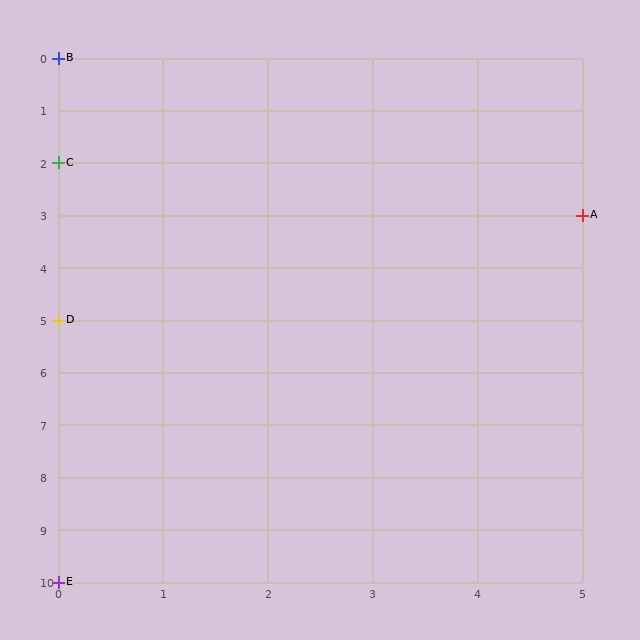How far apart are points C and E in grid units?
Points C and E are 8 rows apart.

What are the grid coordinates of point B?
Point B is at grid coordinates (0, 0).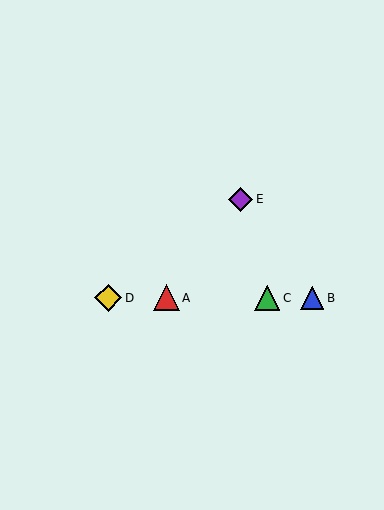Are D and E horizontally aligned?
No, D is at y≈298 and E is at y≈199.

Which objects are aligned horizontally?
Objects A, B, C, D are aligned horizontally.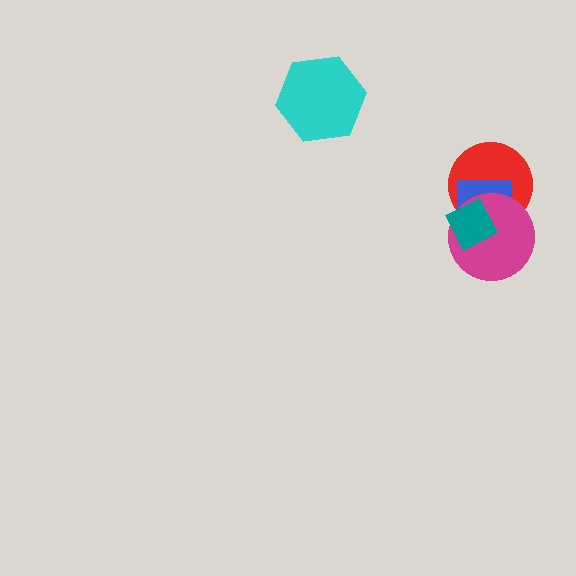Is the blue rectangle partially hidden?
Yes, it is partially covered by another shape.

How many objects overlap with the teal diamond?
3 objects overlap with the teal diamond.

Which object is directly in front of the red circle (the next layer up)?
The blue rectangle is directly in front of the red circle.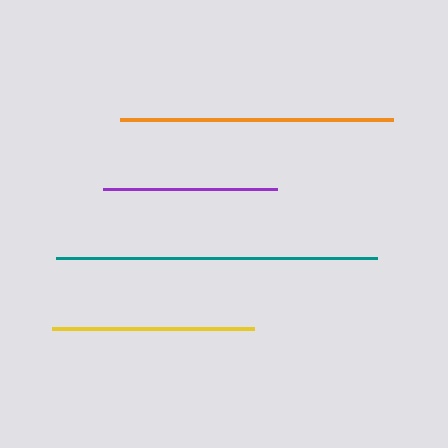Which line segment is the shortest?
The purple line is the shortest at approximately 175 pixels.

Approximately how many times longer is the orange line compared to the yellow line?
The orange line is approximately 1.4 times the length of the yellow line.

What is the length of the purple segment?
The purple segment is approximately 175 pixels long.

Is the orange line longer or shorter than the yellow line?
The orange line is longer than the yellow line.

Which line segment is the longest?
The teal line is the longest at approximately 320 pixels.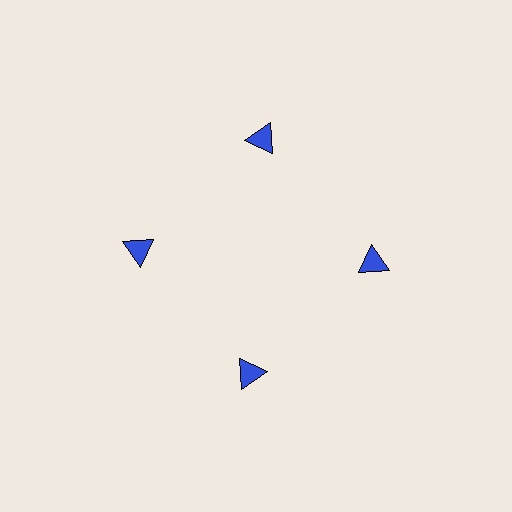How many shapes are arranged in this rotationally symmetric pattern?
There are 4 shapes, arranged in 4 groups of 1.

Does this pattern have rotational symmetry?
Yes, this pattern has 4-fold rotational symmetry. It looks the same after rotating 90 degrees around the center.